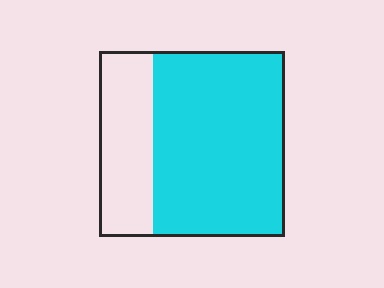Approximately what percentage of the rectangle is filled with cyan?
Approximately 70%.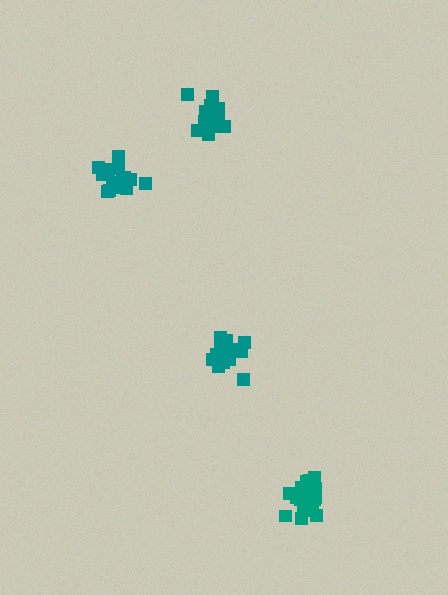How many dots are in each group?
Group 1: 17 dots, Group 2: 17 dots, Group 3: 18 dots, Group 4: 20 dots (72 total).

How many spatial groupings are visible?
There are 4 spatial groupings.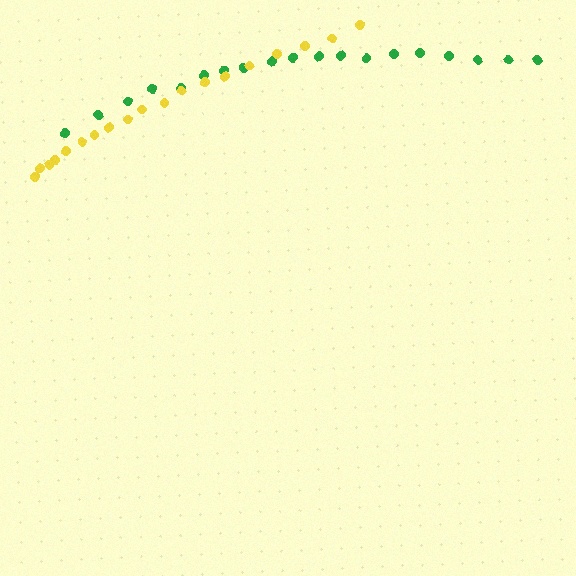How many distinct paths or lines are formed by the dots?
There are 2 distinct paths.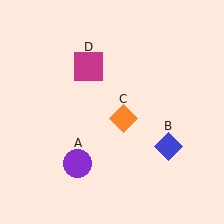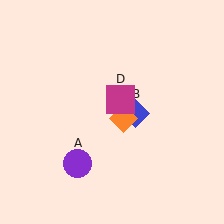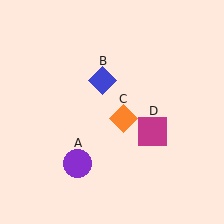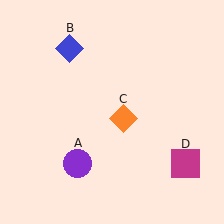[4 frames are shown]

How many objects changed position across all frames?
2 objects changed position: blue diamond (object B), magenta square (object D).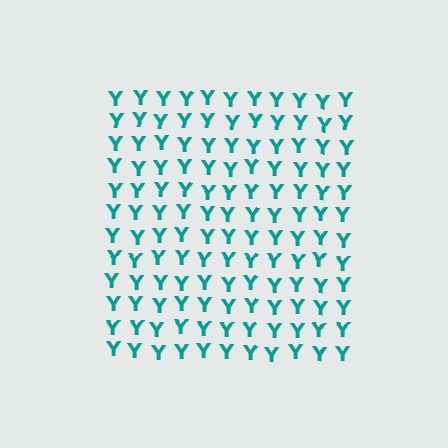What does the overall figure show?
The overall figure shows a square.